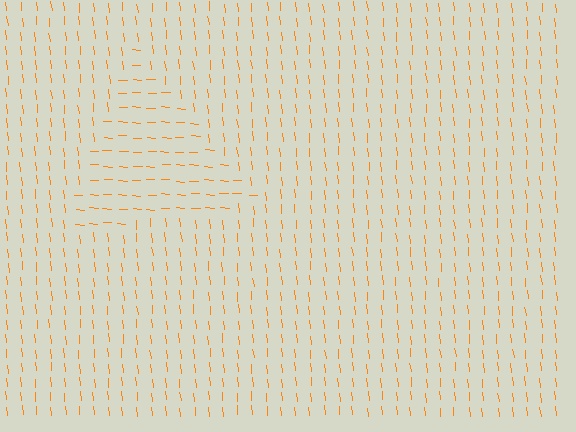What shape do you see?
I see a triangle.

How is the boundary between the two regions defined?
The boundary is defined purely by a change in line orientation (approximately 81 degrees difference). All lines are the same color and thickness.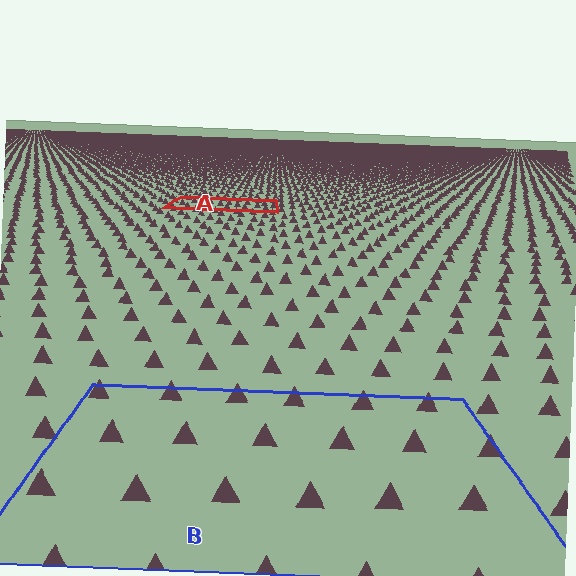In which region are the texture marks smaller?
The texture marks are smaller in region A, because it is farther away.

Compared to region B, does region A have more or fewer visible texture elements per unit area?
Region A has more texture elements per unit area — they are packed more densely because it is farther away.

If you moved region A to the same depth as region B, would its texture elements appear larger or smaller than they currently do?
They would appear larger. At a closer depth, the same texture elements are projected at a bigger on-screen size.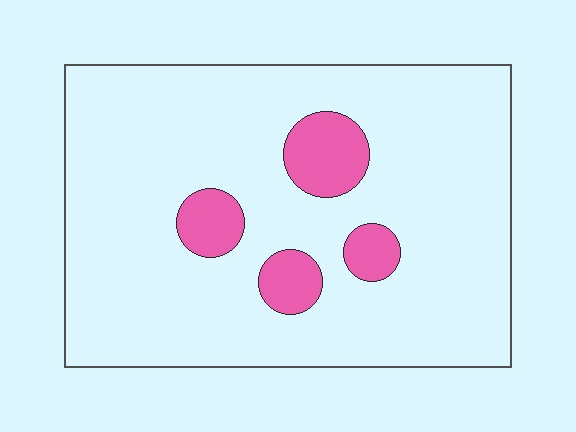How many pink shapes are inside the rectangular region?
4.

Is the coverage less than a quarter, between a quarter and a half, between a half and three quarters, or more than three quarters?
Less than a quarter.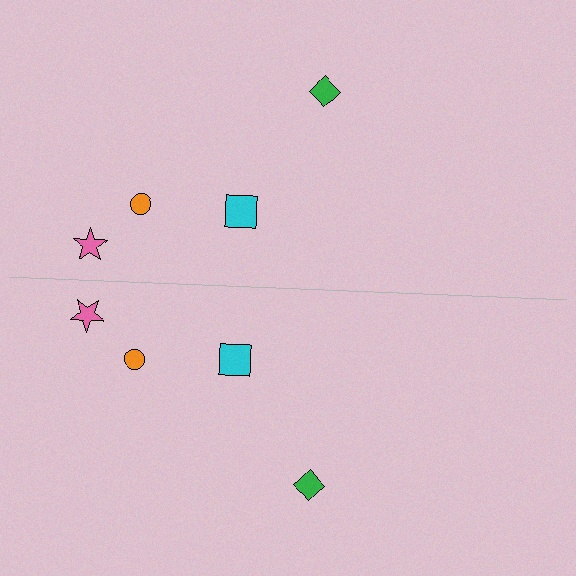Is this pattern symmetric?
Yes, this pattern has bilateral (reflection) symmetry.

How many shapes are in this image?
There are 8 shapes in this image.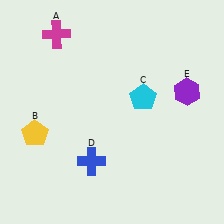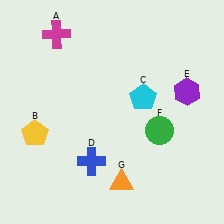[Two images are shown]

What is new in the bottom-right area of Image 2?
An orange triangle (G) was added in the bottom-right area of Image 2.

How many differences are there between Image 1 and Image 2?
There are 2 differences between the two images.